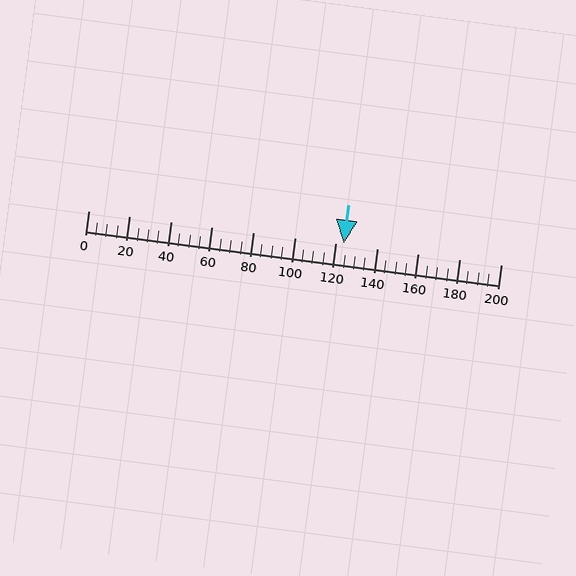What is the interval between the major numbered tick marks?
The major tick marks are spaced 20 units apart.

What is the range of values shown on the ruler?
The ruler shows values from 0 to 200.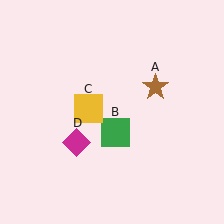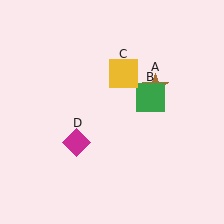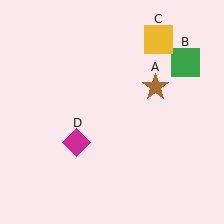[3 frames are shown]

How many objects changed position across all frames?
2 objects changed position: green square (object B), yellow square (object C).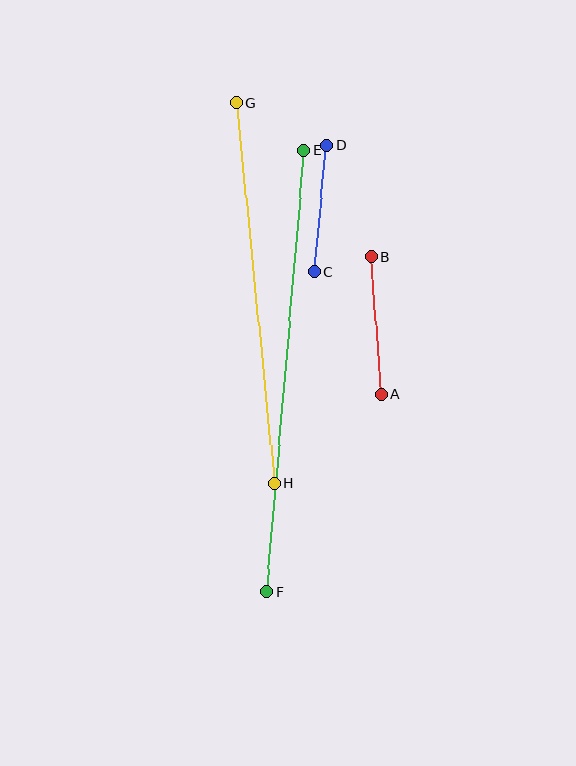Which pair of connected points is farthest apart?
Points E and F are farthest apart.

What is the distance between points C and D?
The distance is approximately 127 pixels.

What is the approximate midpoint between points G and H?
The midpoint is at approximately (255, 293) pixels.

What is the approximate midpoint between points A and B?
The midpoint is at approximately (376, 326) pixels.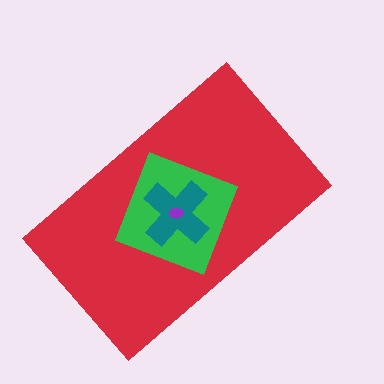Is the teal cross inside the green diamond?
Yes.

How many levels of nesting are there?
4.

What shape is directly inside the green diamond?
The teal cross.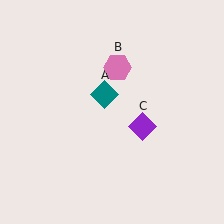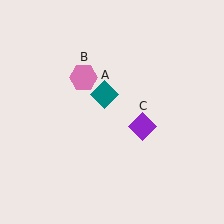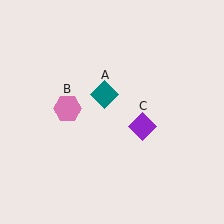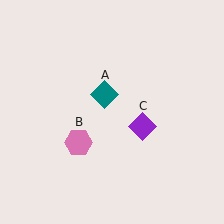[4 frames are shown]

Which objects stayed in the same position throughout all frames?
Teal diamond (object A) and purple diamond (object C) remained stationary.